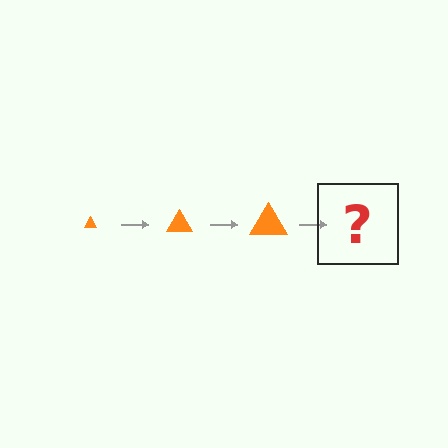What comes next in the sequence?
The next element should be an orange triangle, larger than the previous one.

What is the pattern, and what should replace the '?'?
The pattern is that the triangle gets progressively larger each step. The '?' should be an orange triangle, larger than the previous one.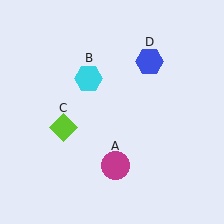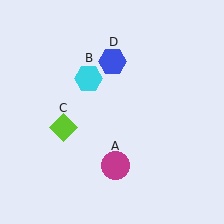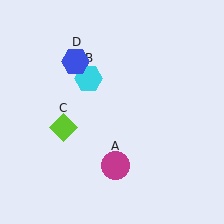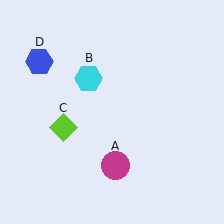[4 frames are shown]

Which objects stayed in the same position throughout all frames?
Magenta circle (object A) and cyan hexagon (object B) and lime diamond (object C) remained stationary.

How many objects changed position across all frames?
1 object changed position: blue hexagon (object D).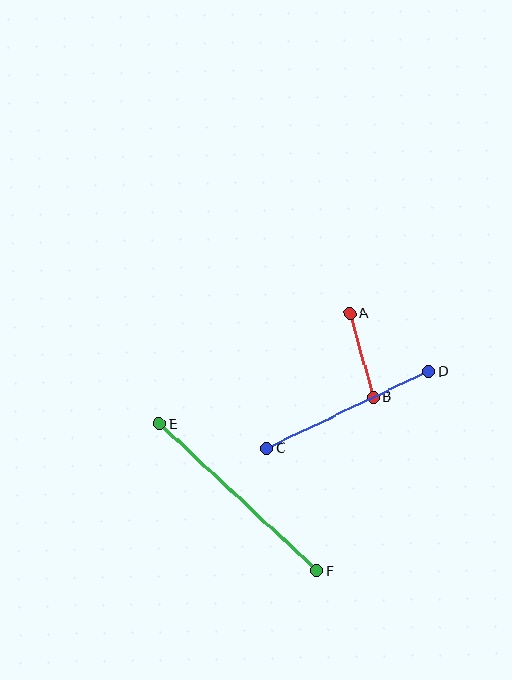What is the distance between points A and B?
The distance is approximately 87 pixels.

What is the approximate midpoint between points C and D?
The midpoint is at approximately (348, 410) pixels.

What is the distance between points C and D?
The distance is approximately 179 pixels.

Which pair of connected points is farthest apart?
Points E and F are farthest apart.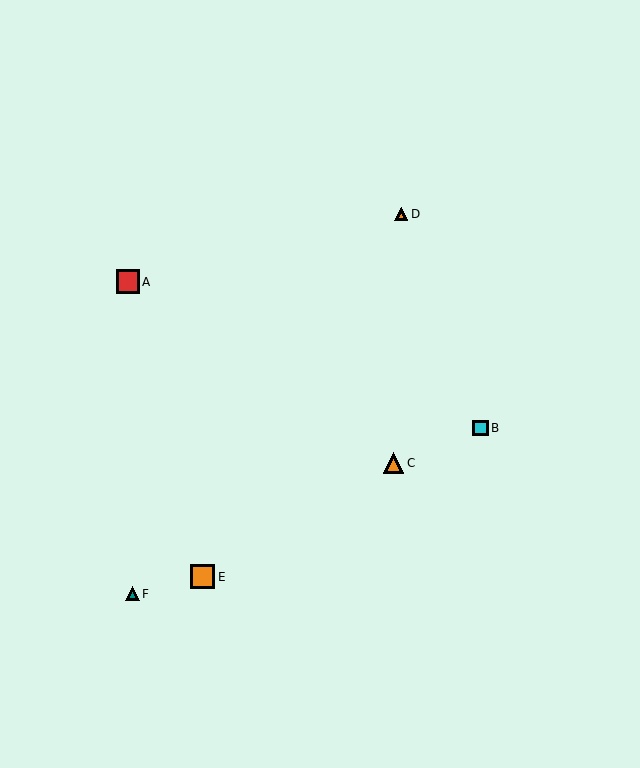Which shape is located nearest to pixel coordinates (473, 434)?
The cyan square (labeled B) at (481, 428) is nearest to that location.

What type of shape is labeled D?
Shape D is an orange triangle.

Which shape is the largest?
The orange square (labeled E) is the largest.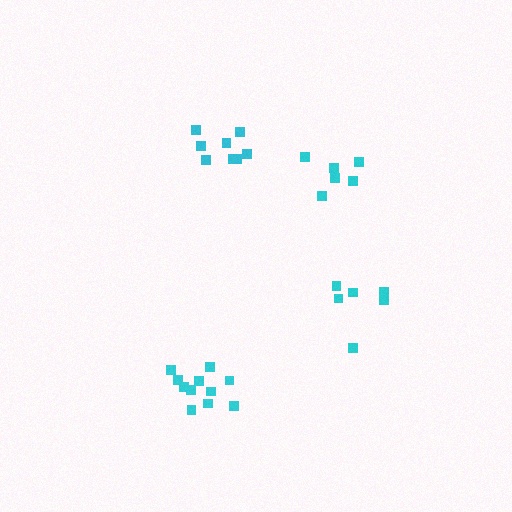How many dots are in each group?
Group 1: 8 dots, Group 2: 11 dots, Group 3: 6 dots, Group 4: 6 dots (31 total).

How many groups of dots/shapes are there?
There are 4 groups.